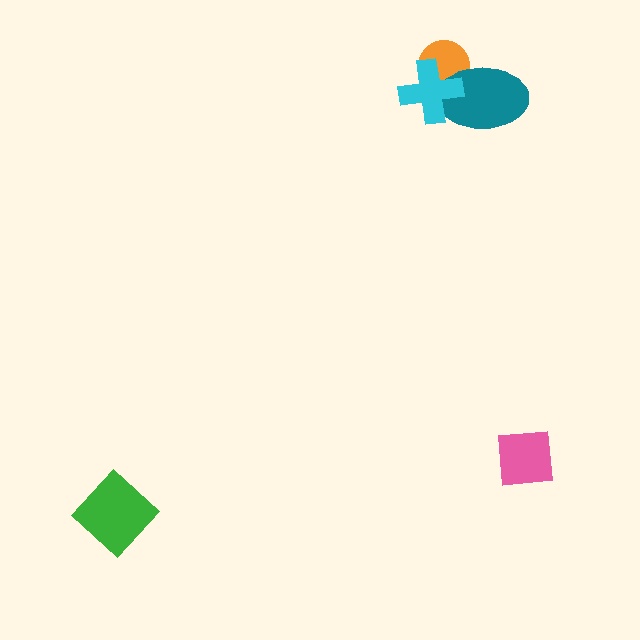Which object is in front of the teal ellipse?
The cyan cross is in front of the teal ellipse.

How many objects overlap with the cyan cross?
2 objects overlap with the cyan cross.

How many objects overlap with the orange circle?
2 objects overlap with the orange circle.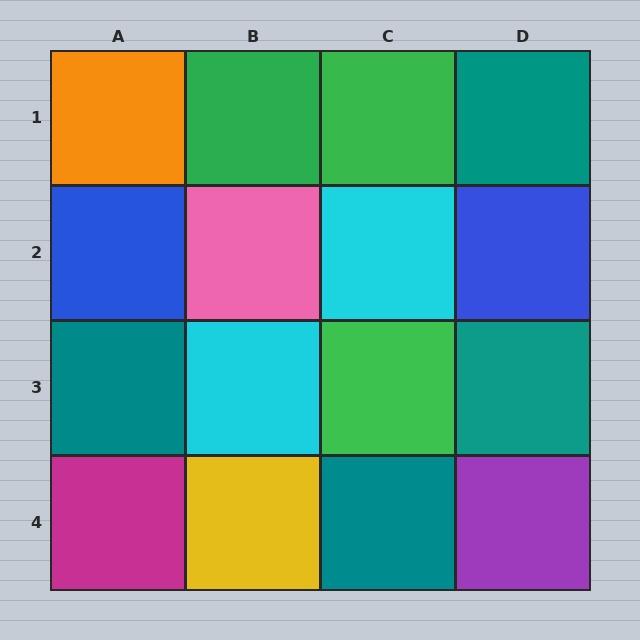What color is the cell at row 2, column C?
Cyan.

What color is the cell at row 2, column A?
Blue.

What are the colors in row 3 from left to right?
Teal, cyan, green, teal.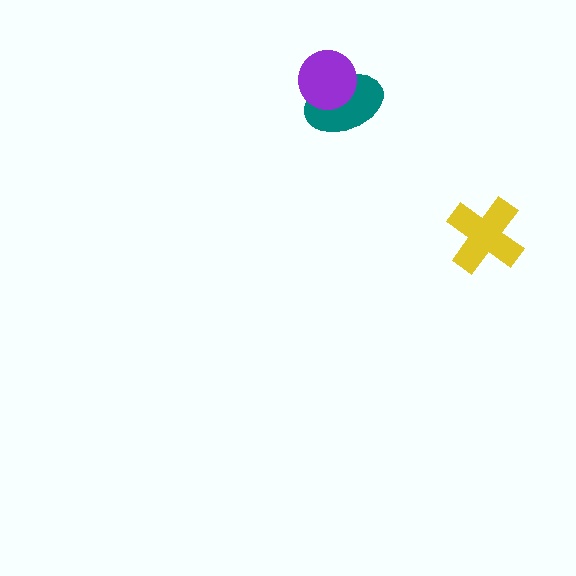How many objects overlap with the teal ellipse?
1 object overlaps with the teal ellipse.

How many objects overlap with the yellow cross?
0 objects overlap with the yellow cross.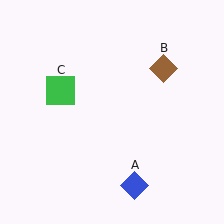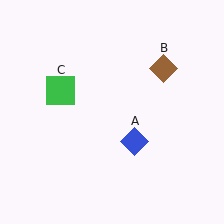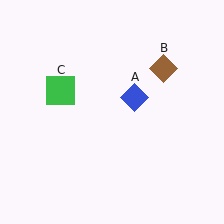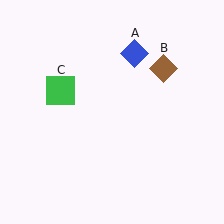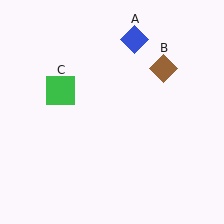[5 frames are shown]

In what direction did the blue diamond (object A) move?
The blue diamond (object A) moved up.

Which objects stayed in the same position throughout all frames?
Brown diamond (object B) and green square (object C) remained stationary.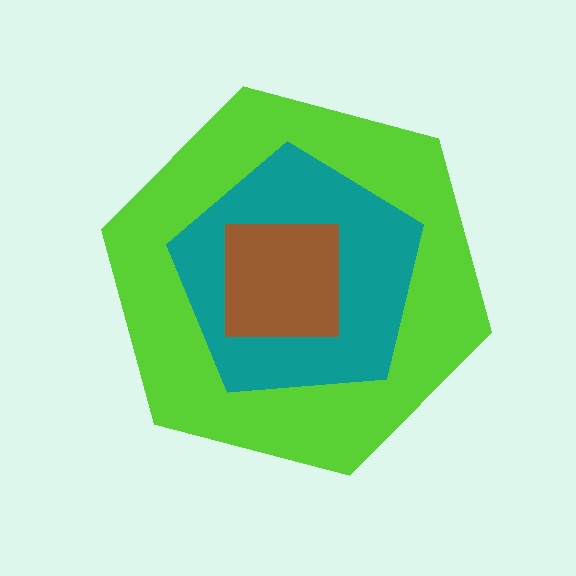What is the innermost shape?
The brown square.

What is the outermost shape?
The lime hexagon.